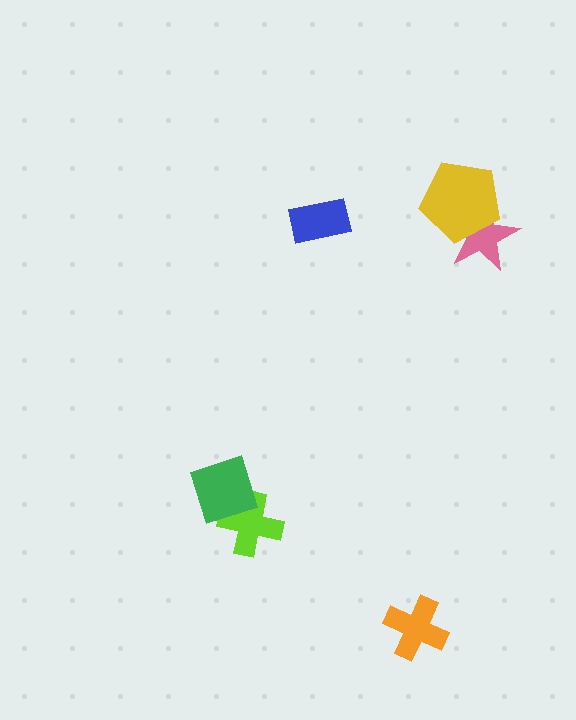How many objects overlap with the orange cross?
0 objects overlap with the orange cross.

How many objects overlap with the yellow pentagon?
1 object overlaps with the yellow pentagon.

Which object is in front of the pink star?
The yellow pentagon is in front of the pink star.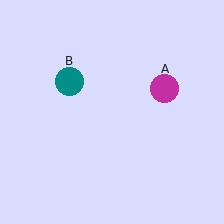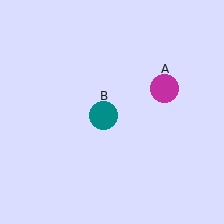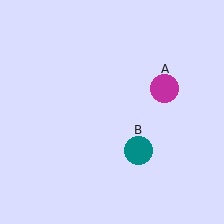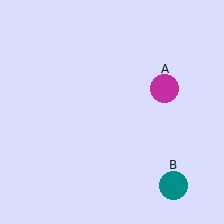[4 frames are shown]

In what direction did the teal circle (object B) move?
The teal circle (object B) moved down and to the right.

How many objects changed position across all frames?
1 object changed position: teal circle (object B).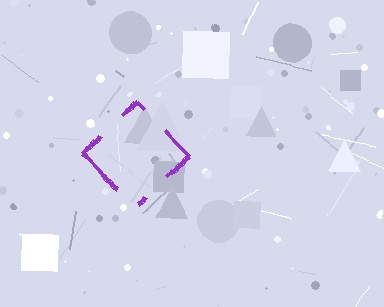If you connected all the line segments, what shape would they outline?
They would outline a diamond.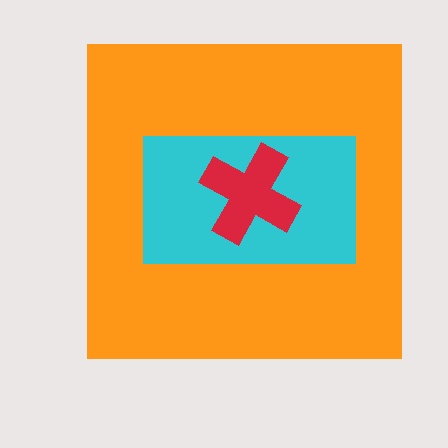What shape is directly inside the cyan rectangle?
The red cross.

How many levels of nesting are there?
3.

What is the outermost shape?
The orange square.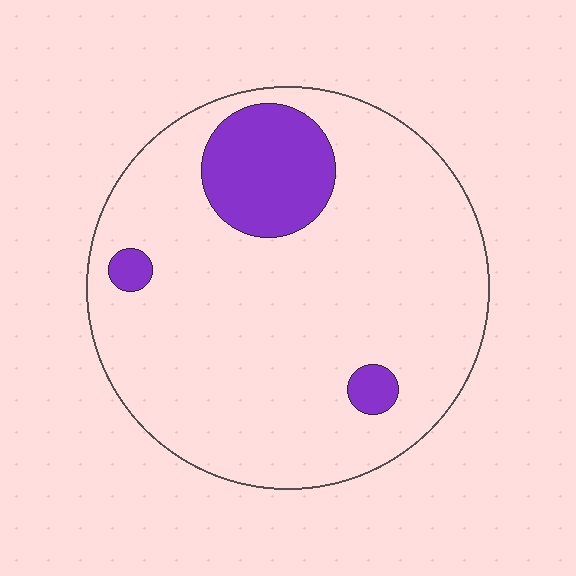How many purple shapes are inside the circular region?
3.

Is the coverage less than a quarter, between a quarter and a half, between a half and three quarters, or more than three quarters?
Less than a quarter.